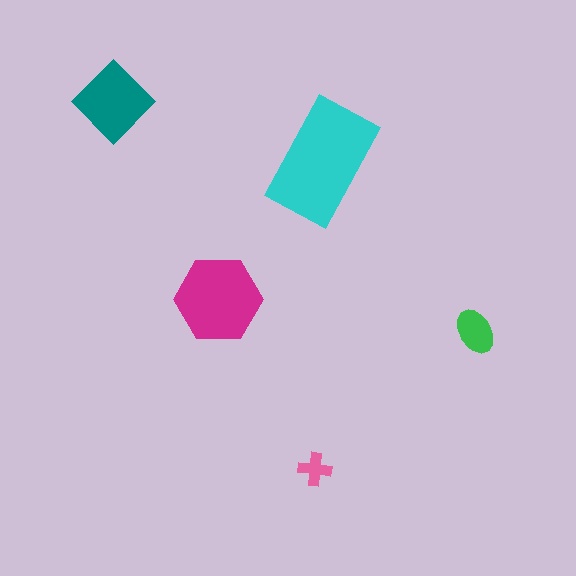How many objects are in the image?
There are 5 objects in the image.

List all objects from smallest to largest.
The pink cross, the green ellipse, the teal diamond, the magenta hexagon, the cyan rectangle.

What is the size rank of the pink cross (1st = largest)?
5th.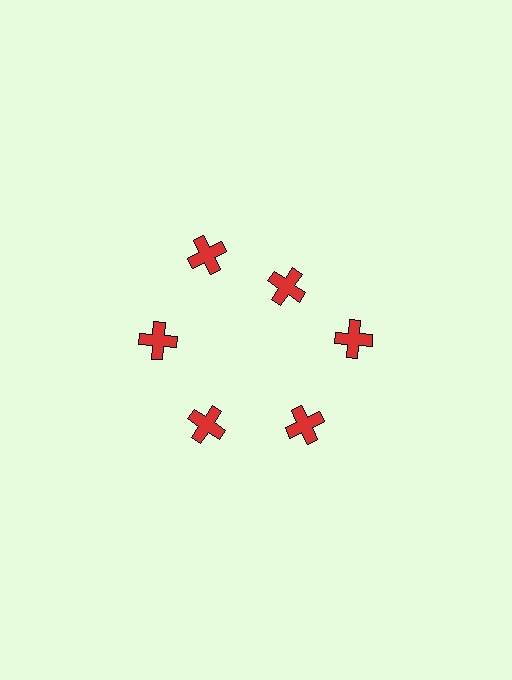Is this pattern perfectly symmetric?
No. The 6 red crosses are arranged in a ring, but one element near the 1 o'clock position is pulled inward toward the center, breaking the 6-fold rotational symmetry.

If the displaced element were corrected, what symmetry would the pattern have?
It would have 6-fold rotational symmetry — the pattern would map onto itself every 60 degrees.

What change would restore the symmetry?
The symmetry would be restored by moving it outward, back onto the ring so that all 6 crosses sit at equal angles and equal distance from the center.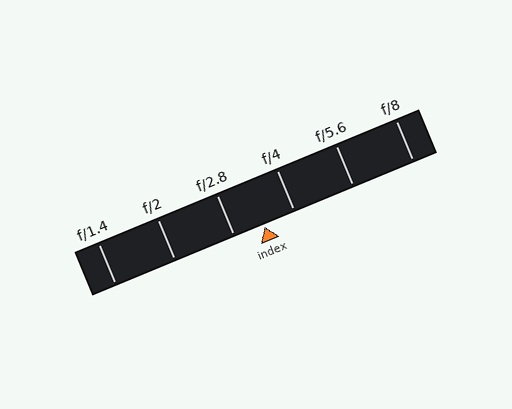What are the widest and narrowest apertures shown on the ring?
The widest aperture shown is f/1.4 and the narrowest is f/8.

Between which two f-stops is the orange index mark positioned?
The index mark is between f/2.8 and f/4.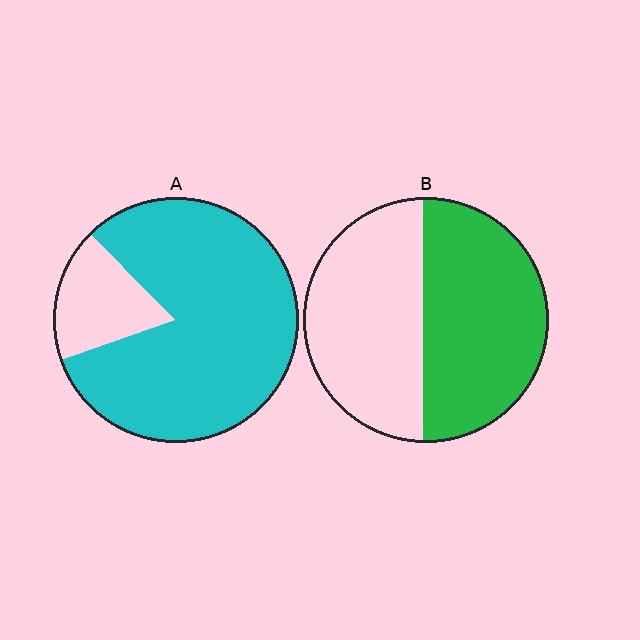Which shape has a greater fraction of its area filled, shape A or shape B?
Shape A.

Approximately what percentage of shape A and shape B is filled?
A is approximately 80% and B is approximately 50%.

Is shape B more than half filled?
Roughly half.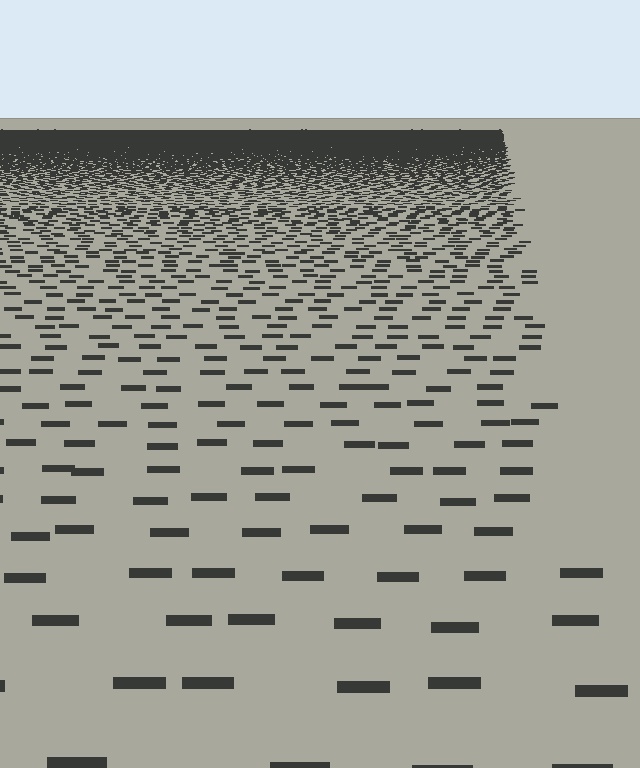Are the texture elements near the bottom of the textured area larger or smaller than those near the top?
Larger. Near the bottom, elements are closer to the viewer and appear at a bigger on-screen size.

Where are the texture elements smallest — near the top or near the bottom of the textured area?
Near the top.